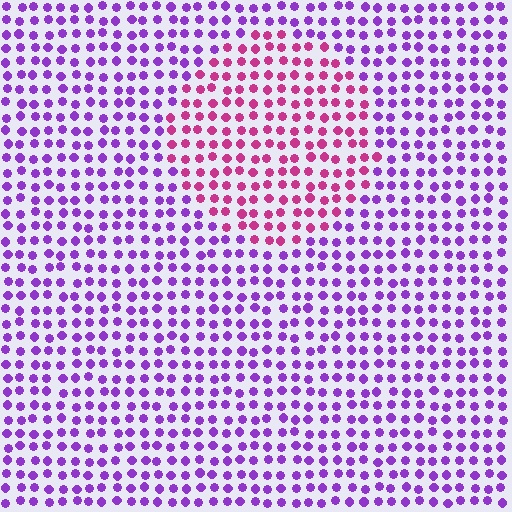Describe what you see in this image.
The image is filled with small purple elements in a uniform arrangement. A circle-shaped region is visible where the elements are tinted to a slightly different hue, forming a subtle color boundary.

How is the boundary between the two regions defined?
The boundary is defined purely by a slight shift in hue (about 47 degrees). Spacing, size, and orientation are identical on both sides.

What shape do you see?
I see a circle.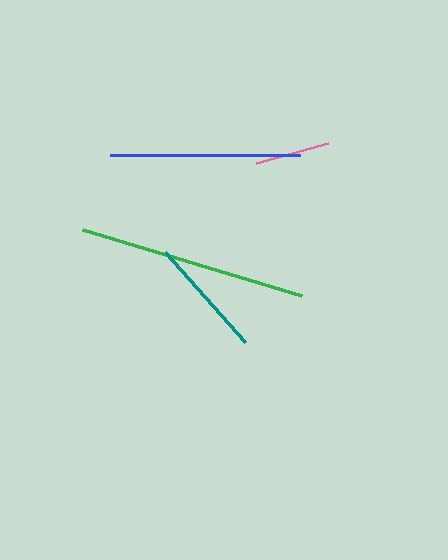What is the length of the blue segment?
The blue segment is approximately 189 pixels long.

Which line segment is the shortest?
The pink line is the shortest at approximately 75 pixels.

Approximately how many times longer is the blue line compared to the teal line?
The blue line is approximately 1.6 times the length of the teal line.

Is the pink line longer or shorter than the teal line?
The teal line is longer than the pink line.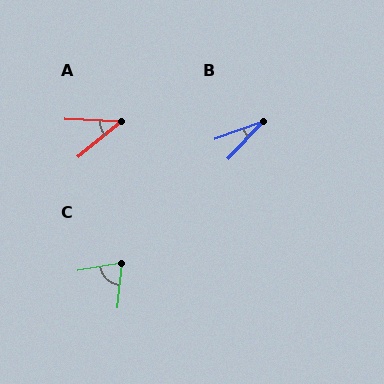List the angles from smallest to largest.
B (26°), A (42°), C (74°).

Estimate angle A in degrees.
Approximately 42 degrees.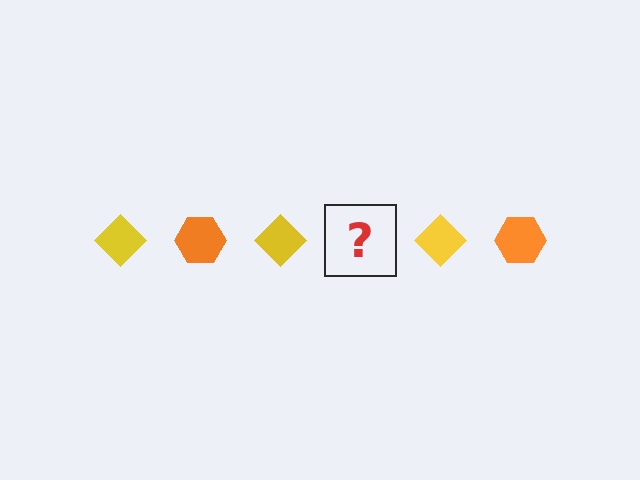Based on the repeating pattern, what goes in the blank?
The blank should be an orange hexagon.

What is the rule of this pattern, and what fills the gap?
The rule is that the pattern alternates between yellow diamond and orange hexagon. The gap should be filled with an orange hexagon.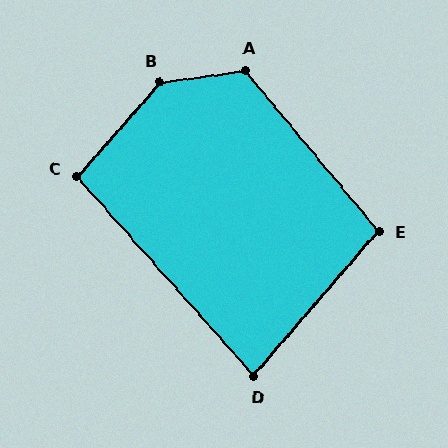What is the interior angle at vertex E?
Approximately 99 degrees (obtuse).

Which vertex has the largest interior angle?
B, at approximately 140 degrees.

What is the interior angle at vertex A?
Approximately 121 degrees (obtuse).